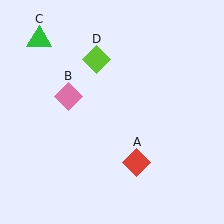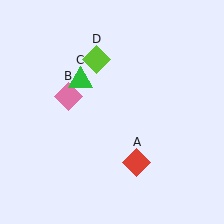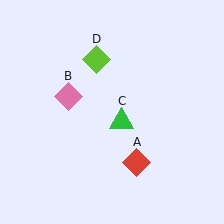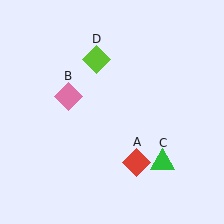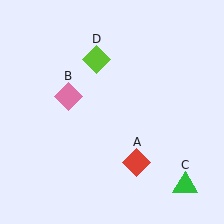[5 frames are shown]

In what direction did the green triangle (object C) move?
The green triangle (object C) moved down and to the right.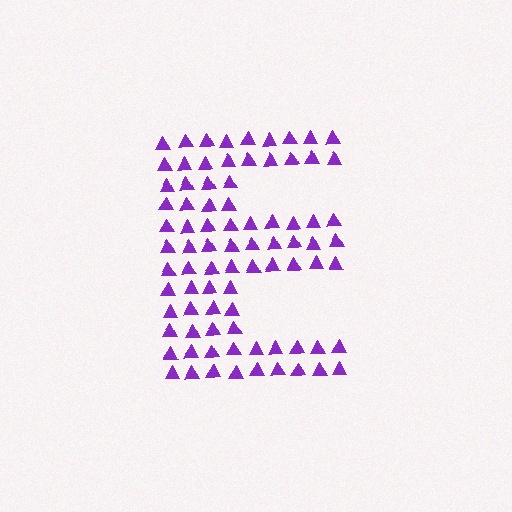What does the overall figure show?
The overall figure shows the letter E.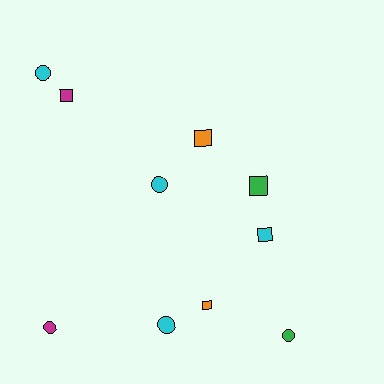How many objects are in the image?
There are 10 objects.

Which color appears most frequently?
Cyan, with 4 objects.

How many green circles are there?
There is 1 green circle.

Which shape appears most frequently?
Square, with 5 objects.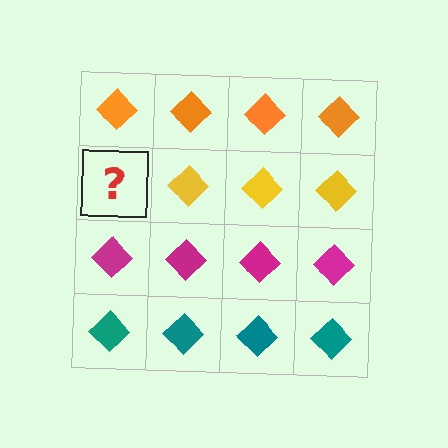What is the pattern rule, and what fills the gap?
The rule is that each row has a consistent color. The gap should be filled with a yellow diamond.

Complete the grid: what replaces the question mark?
The question mark should be replaced with a yellow diamond.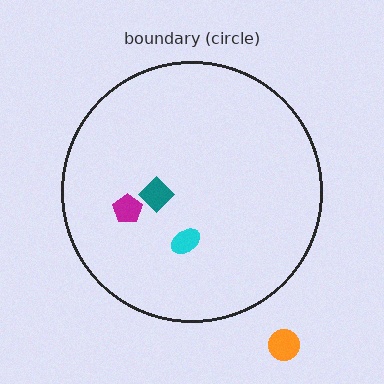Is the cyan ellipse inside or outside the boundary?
Inside.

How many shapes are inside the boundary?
3 inside, 1 outside.